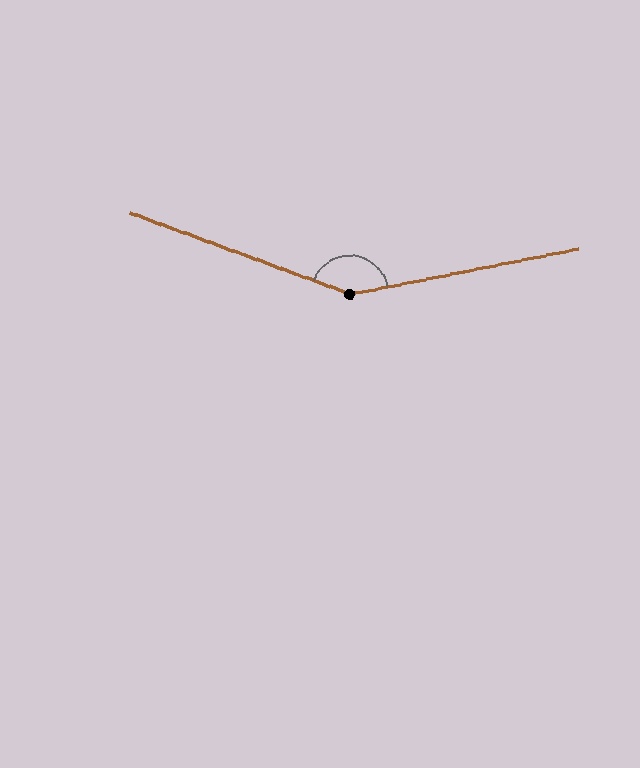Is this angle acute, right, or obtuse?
It is obtuse.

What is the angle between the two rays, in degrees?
Approximately 148 degrees.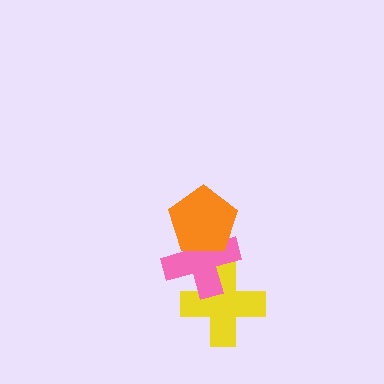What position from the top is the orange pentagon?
The orange pentagon is 1st from the top.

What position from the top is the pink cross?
The pink cross is 2nd from the top.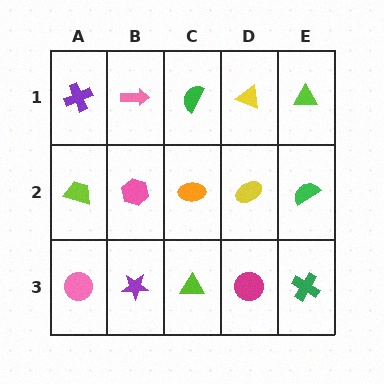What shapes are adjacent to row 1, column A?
A lime trapezoid (row 2, column A), a pink arrow (row 1, column B).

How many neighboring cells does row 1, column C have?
3.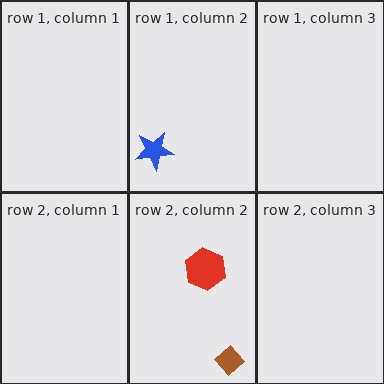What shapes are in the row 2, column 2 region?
The red hexagon, the brown diamond.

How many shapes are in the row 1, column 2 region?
1.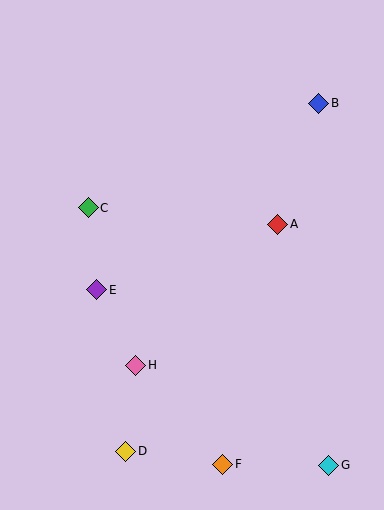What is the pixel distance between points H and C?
The distance between H and C is 165 pixels.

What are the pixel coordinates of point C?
Point C is at (88, 208).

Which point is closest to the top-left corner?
Point C is closest to the top-left corner.